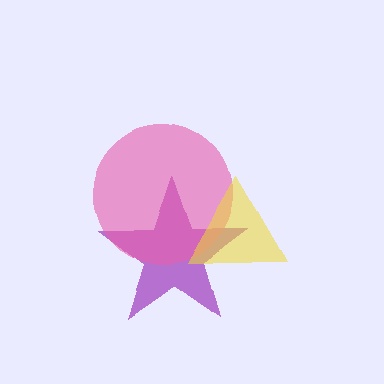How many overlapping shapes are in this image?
There are 3 overlapping shapes in the image.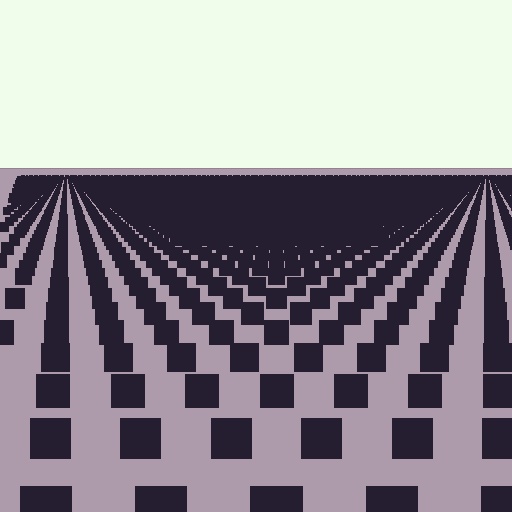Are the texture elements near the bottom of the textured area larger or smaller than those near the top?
Larger. Near the bottom, elements are closer to the viewer and appear at a bigger on-screen size.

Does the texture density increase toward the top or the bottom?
Density increases toward the top.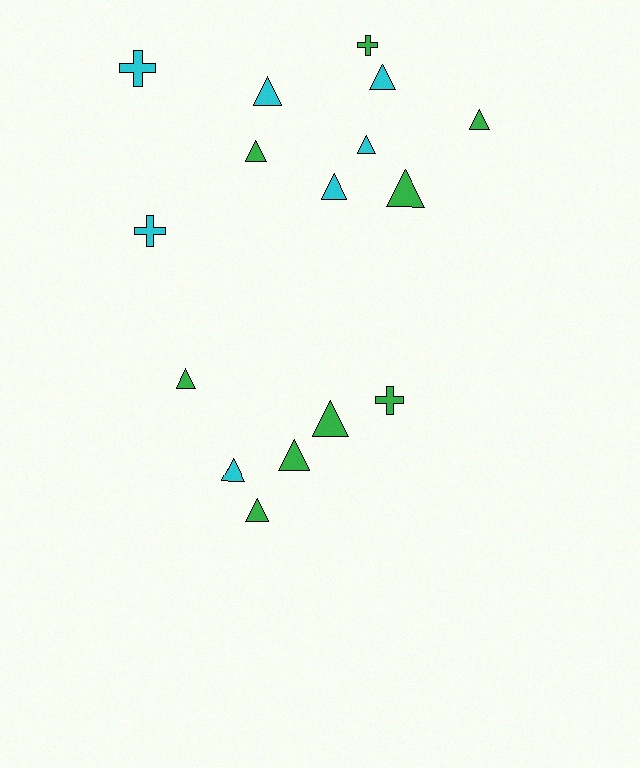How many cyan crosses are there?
There are 2 cyan crosses.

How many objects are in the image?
There are 16 objects.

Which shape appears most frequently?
Triangle, with 12 objects.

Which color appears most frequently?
Green, with 9 objects.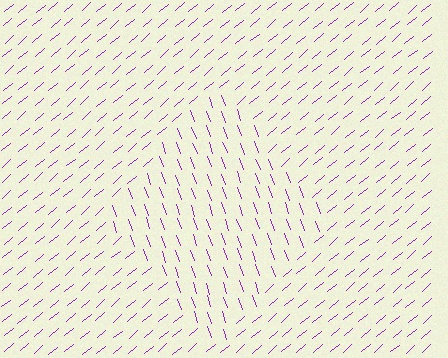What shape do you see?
I see a diamond.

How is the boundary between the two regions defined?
The boundary is defined purely by a change in line orientation (approximately 70 degrees difference). All lines are the same color and thickness.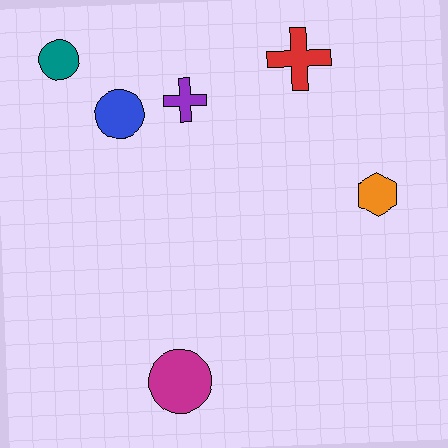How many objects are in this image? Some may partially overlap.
There are 6 objects.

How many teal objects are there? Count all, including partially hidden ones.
There is 1 teal object.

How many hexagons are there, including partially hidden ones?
There is 1 hexagon.